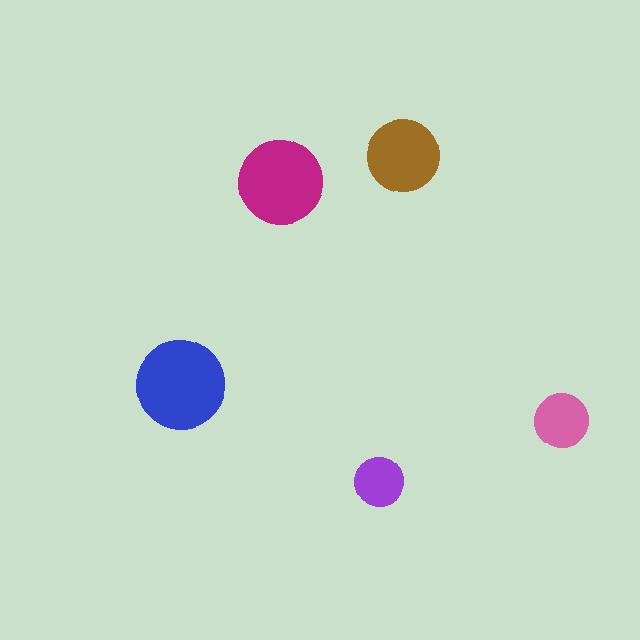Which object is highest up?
The brown circle is topmost.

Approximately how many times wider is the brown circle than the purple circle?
About 1.5 times wider.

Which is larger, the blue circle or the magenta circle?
The blue one.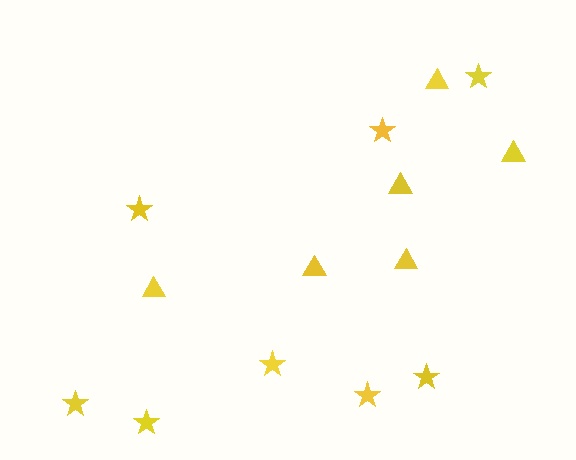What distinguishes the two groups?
There are 2 groups: one group of triangles (6) and one group of stars (8).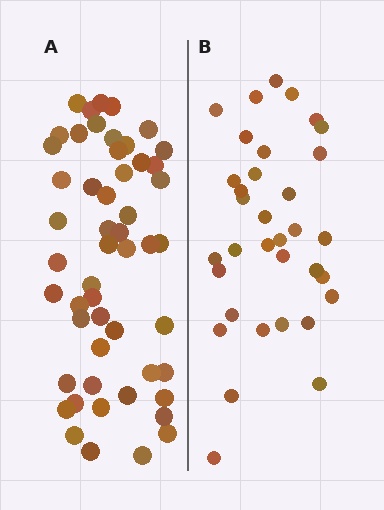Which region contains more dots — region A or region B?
Region A (the left region) has more dots.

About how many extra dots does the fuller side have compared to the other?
Region A has approximately 20 more dots than region B.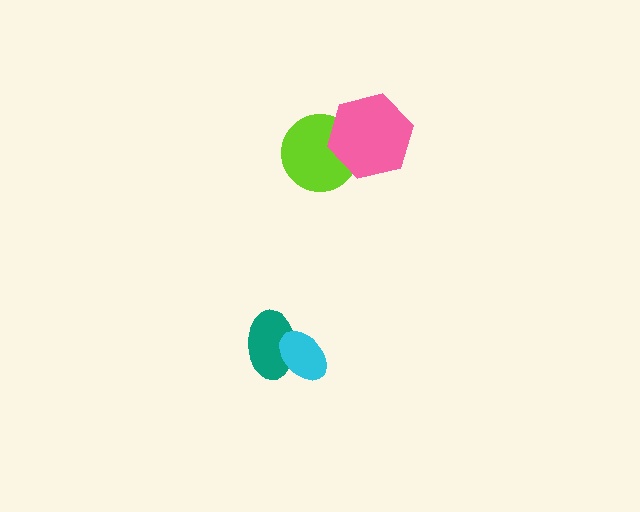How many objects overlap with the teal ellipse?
1 object overlaps with the teal ellipse.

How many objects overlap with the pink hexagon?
1 object overlaps with the pink hexagon.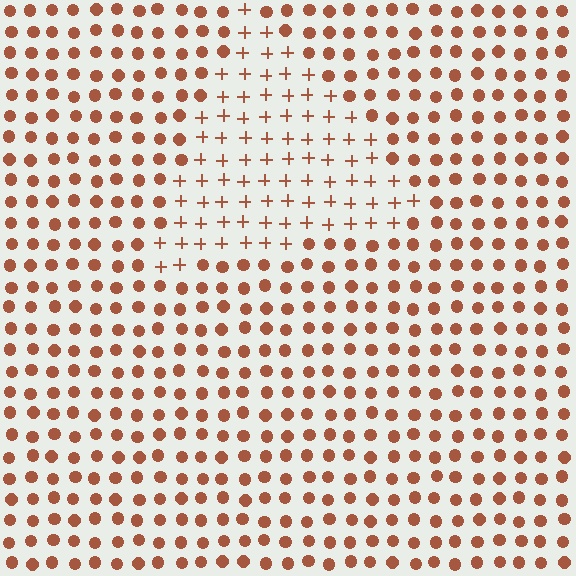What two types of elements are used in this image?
The image uses plus signs inside the triangle region and circles outside it.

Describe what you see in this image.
The image is filled with small brown elements arranged in a uniform grid. A triangle-shaped region contains plus signs, while the surrounding area contains circles. The boundary is defined purely by the change in element shape.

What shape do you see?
I see a triangle.